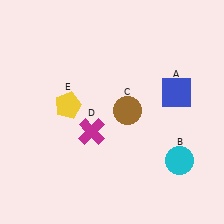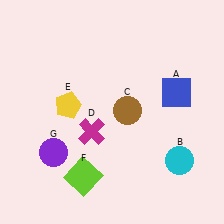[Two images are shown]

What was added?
A lime square (F), a purple circle (G) were added in Image 2.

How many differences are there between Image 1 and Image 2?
There are 2 differences between the two images.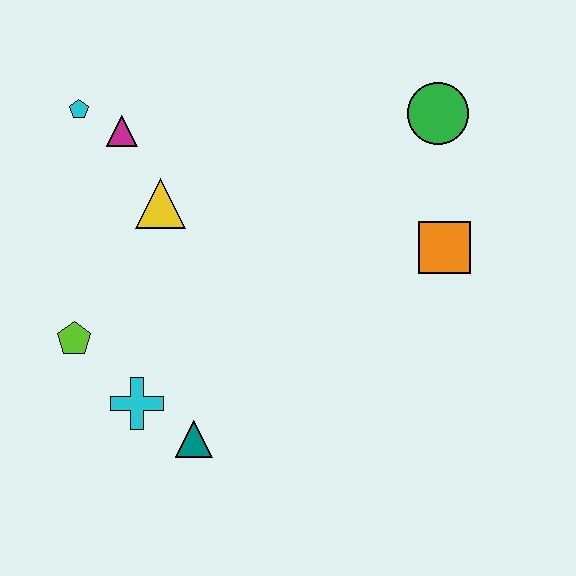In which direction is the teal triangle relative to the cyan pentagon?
The teal triangle is below the cyan pentagon.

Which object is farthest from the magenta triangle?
The orange square is farthest from the magenta triangle.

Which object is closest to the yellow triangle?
The magenta triangle is closest to the yellow triangle.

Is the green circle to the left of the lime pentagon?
No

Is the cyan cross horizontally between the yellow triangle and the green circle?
No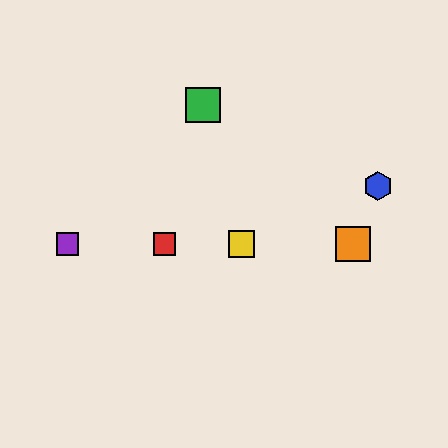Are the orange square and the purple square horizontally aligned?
Yes, both are at y≈244.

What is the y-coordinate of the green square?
The green square is at y≈105.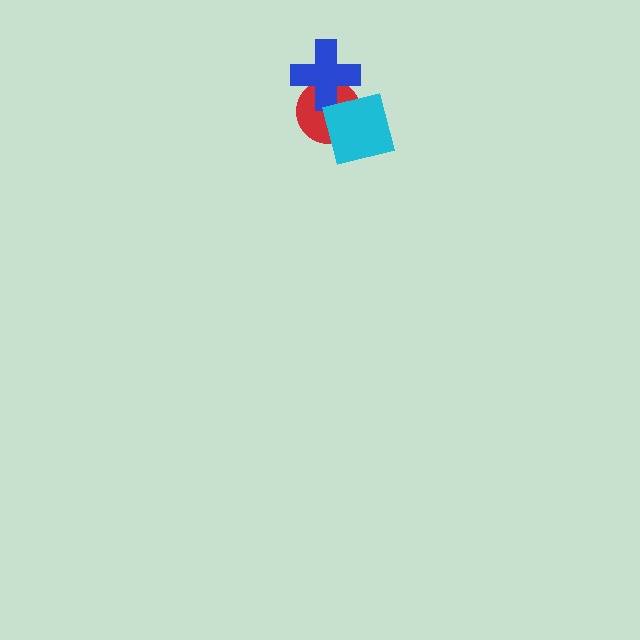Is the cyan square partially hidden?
No, no other shape covers it.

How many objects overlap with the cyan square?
1 object overlaps with the cyan square.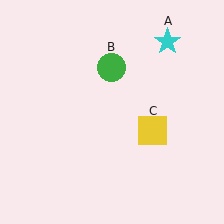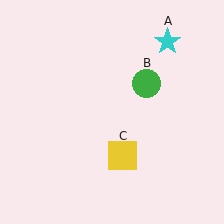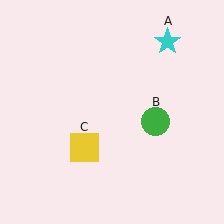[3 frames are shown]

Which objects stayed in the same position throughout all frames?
Cyan star (object A) remained stationary.